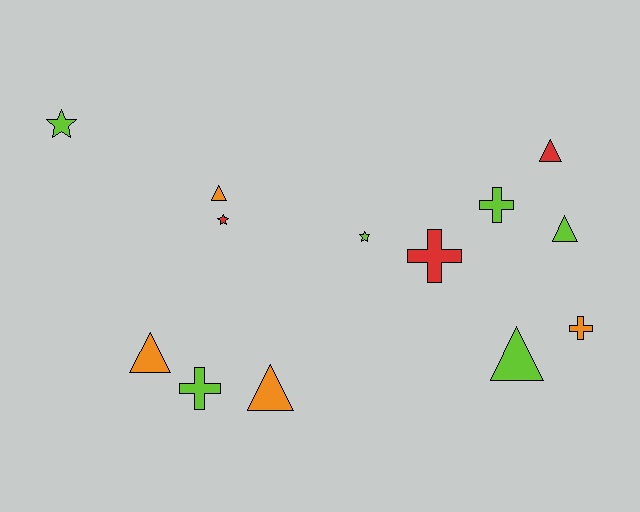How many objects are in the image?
There are 13 objects.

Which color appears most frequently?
Lime, with 6 objects.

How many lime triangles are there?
There are 2 lime triangles.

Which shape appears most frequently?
Triangle, with 6 objects.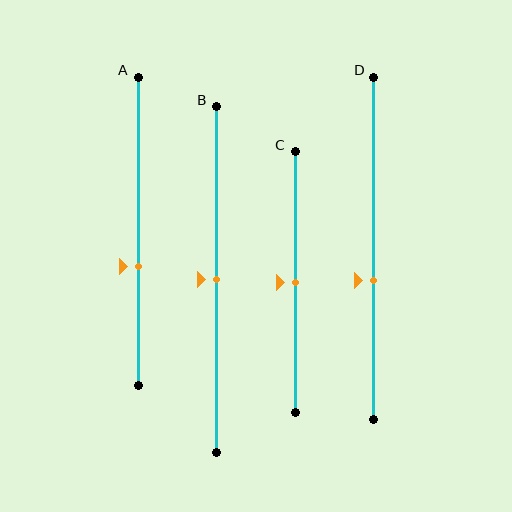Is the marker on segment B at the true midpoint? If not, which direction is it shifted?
Yes, the marker on segment B is at the true midpoint.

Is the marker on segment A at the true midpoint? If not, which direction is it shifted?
No, the marker on segment A is shifted downward by about 11% of the segment length.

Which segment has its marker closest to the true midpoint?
Segment B has its marker closest to the true midpoint.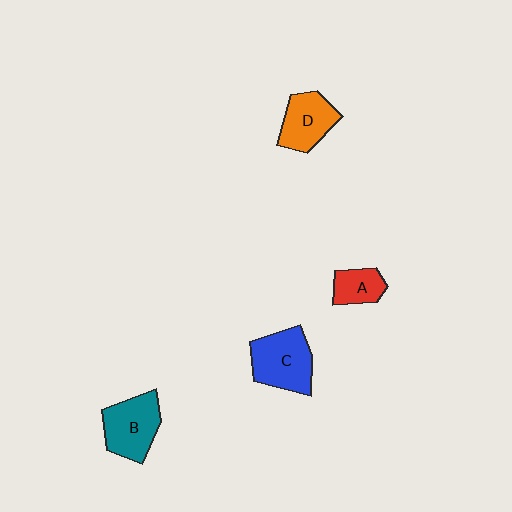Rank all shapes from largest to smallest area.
From largest to smallest: C (blue), B (teal), D (orange), A (red).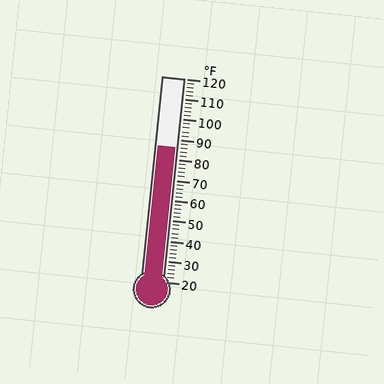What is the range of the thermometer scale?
The thermometer scale ranges from 20°F to 120°F.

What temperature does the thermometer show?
The thermometer shows approximately 86°F.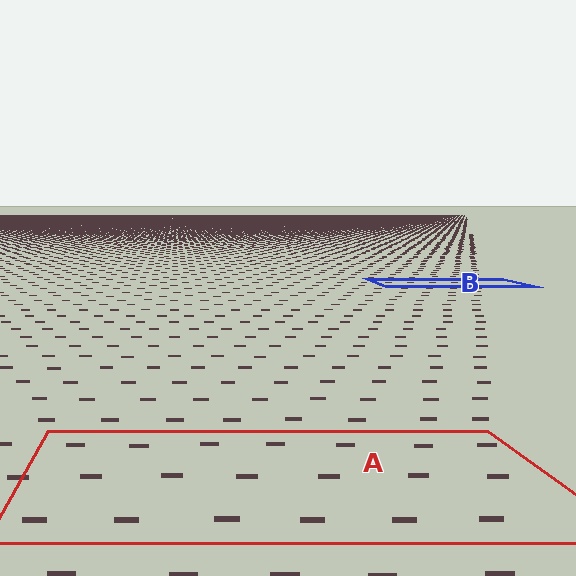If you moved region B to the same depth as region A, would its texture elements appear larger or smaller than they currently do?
They would appear larger. At a closer depth, the same texture elements are projected at a bigger on-screen size.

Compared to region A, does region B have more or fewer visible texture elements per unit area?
Region B has more texture elements per unit area — they are packed more densely because it is farther away.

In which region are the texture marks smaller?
The texture marks are smaller in region B, because it is farther away.